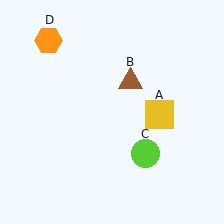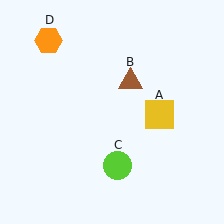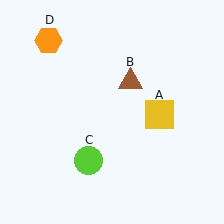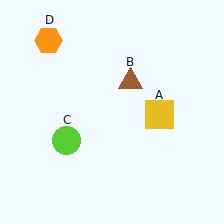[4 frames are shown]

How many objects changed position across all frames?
1 object changed position: lime circle (object C).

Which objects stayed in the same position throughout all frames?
Yellow square (object A) and brown triangle (object B) and orange hexagon (object D) remained stationary.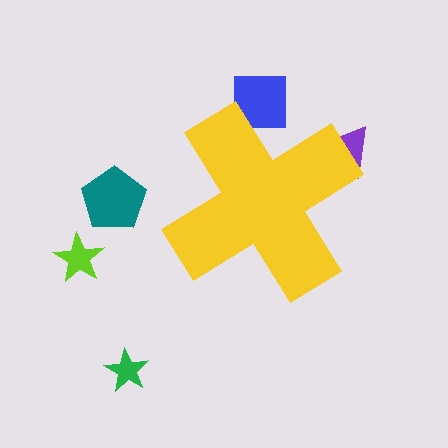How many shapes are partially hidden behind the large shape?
2 shapes are partially hidden.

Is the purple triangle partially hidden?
Yes, the purple triangle is partially hidden behind the yellow cross.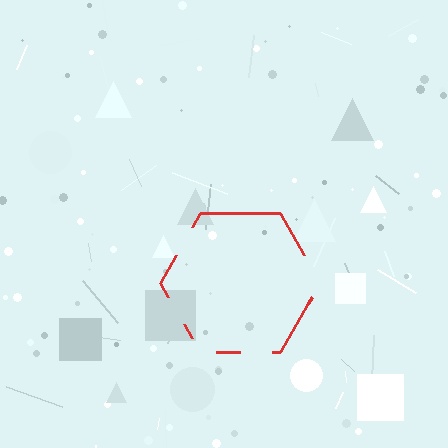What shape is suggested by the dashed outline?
The dashed outline suggests a hexagon.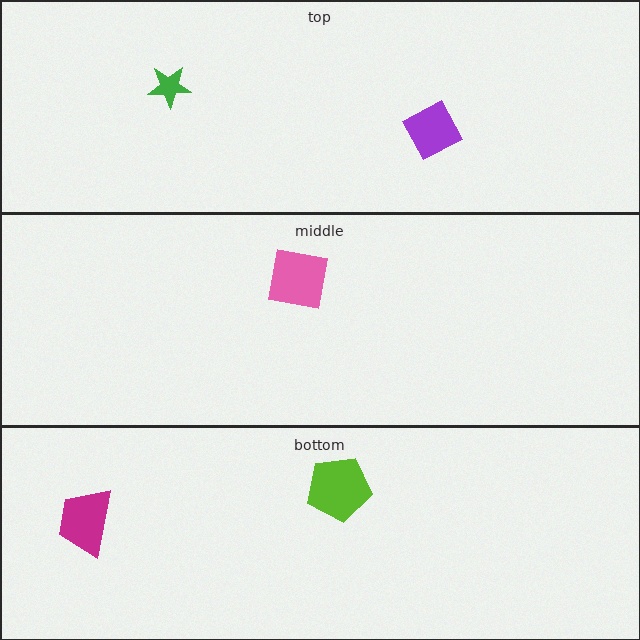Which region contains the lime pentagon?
The bottom region.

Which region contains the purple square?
The top region.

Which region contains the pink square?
The middle region.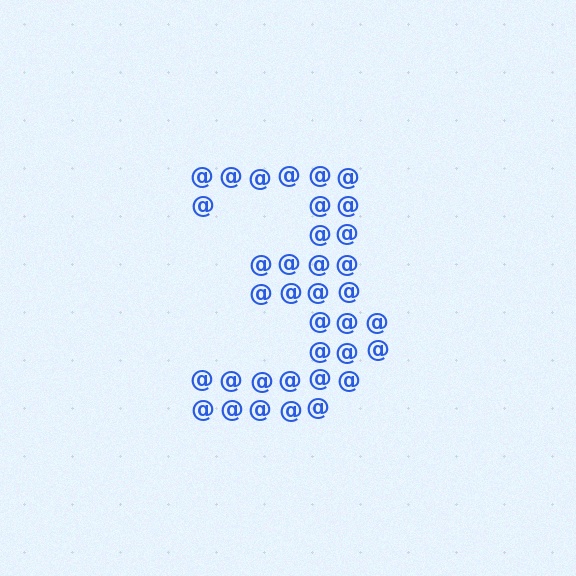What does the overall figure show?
The overall figure shows the digit 3.